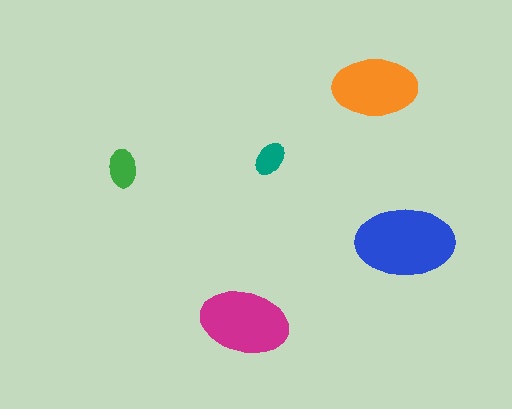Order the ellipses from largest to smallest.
the blue one, the magenta one, the orange one, the green one, the teal one.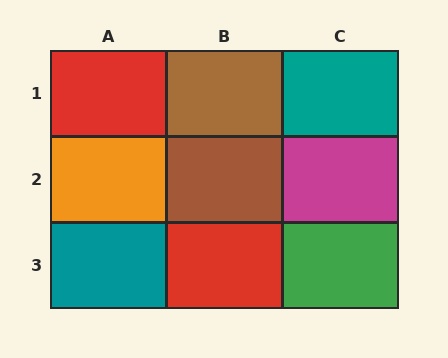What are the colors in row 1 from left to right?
Red, brown, teal.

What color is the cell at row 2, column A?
Orange.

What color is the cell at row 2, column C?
Magenta.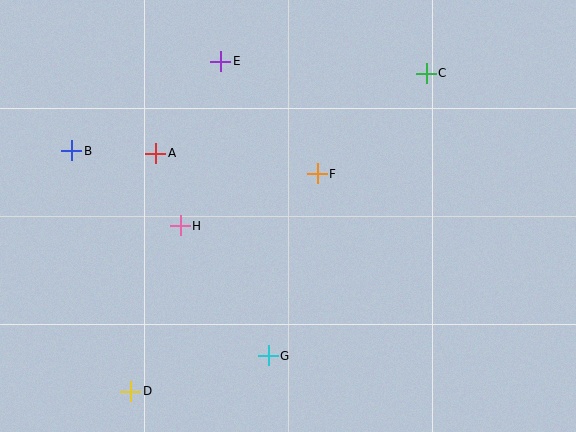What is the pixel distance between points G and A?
The distance between G and A is 232 pixels.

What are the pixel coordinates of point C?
Point C is at (426, 73).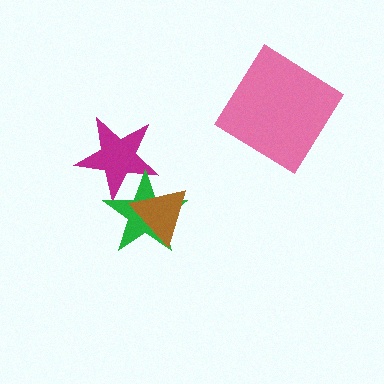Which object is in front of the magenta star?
The green star is in front of the magenta star.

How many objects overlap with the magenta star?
1 object overlaps with the magenta star.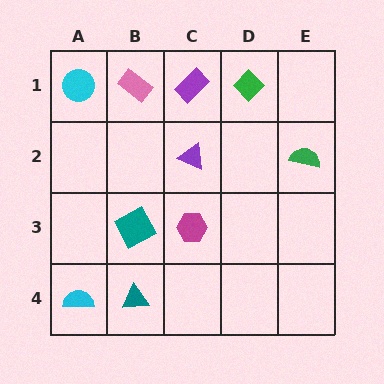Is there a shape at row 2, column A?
No, that cell is empty.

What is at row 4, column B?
A teal triangle.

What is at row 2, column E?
A green semicircle.